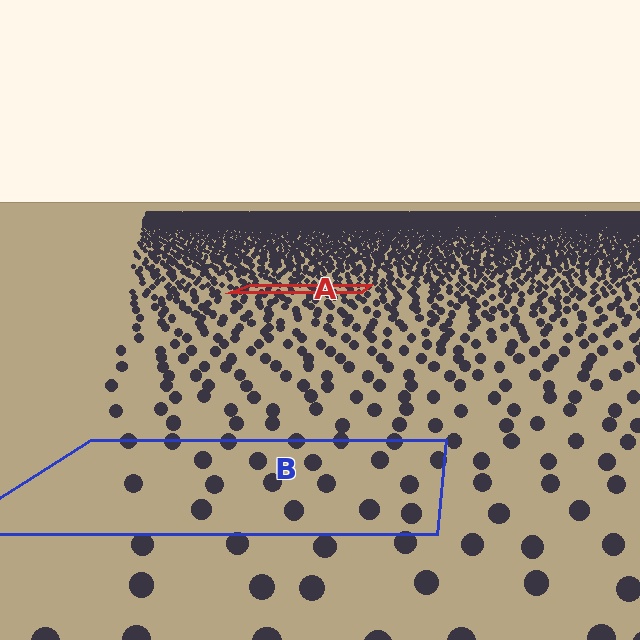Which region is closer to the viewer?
Region B is closer. The texture elements there are larger and more spread out.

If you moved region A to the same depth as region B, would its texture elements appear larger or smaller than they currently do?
They would appear larger. At a closer depth, the same texture elements are projected at a bigger on-screen size.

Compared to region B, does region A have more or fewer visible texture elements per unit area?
Region A has more texture elements per unit area — they are packed more densely because it is farther away.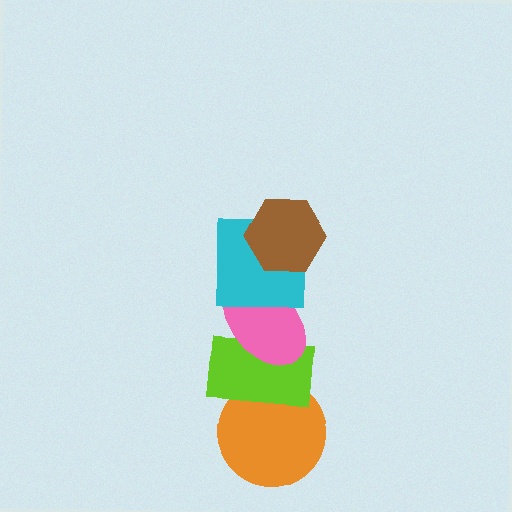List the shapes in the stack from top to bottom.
From top to bottom: the brown hexagon, the cyan square, the pink ellipse, the lime rectangle, the orange circle.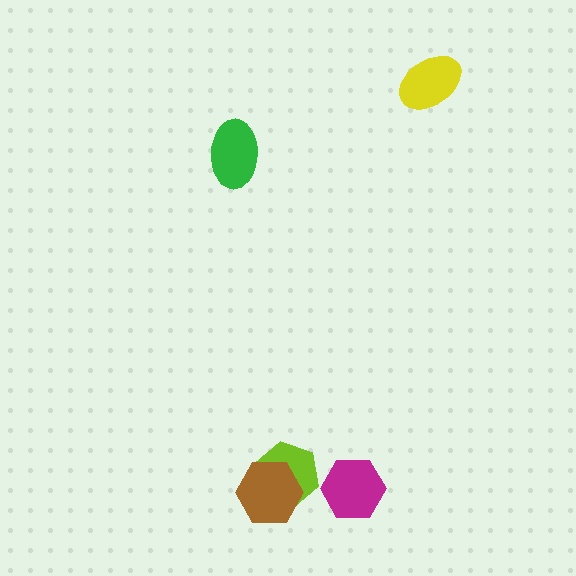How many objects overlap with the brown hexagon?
1 object overlaps with the brown hexagon.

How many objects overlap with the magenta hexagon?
0 objects overlap with the magenta hexagon.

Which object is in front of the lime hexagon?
The brown hexagon is in front of the lime hexagon.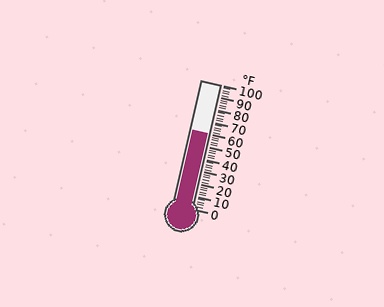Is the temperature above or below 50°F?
The temperature is above 50°F.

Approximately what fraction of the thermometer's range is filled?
The thermometer is filled to approximately 60% of its range.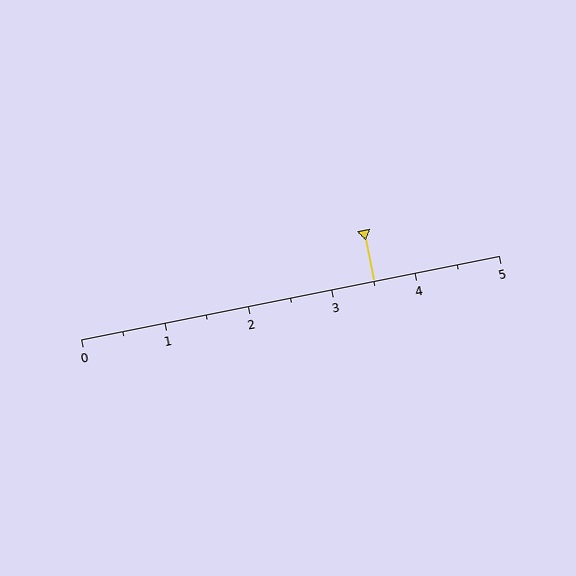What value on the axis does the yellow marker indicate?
The marker indicates approximately 3.5.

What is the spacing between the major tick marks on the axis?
The major ticks are spaced 1 apart.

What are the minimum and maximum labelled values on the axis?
The axis runs from 0 to 5.